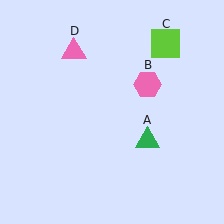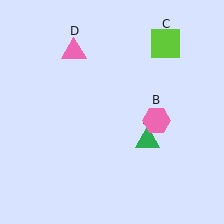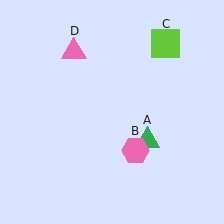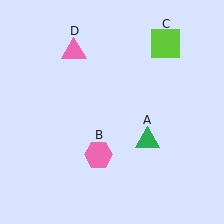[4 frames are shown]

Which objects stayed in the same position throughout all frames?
Green triangle (object A) and lime square (object C) and pink triangle (object D) remained stationary.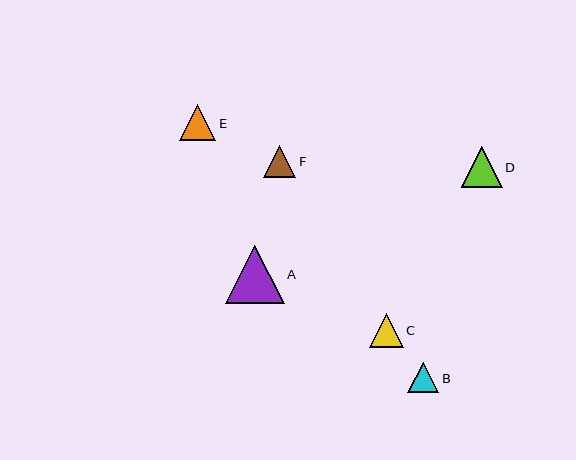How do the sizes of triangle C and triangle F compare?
Triangle C and triangle F are approximately the same size.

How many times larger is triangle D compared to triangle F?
Triangle D is approximately 1.3 times the size of triangle F.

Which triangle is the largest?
Triangle A is the largest with a size of approximately 58 pixels.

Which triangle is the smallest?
Triangle B is the smallest with a size of approximately 31 pixels.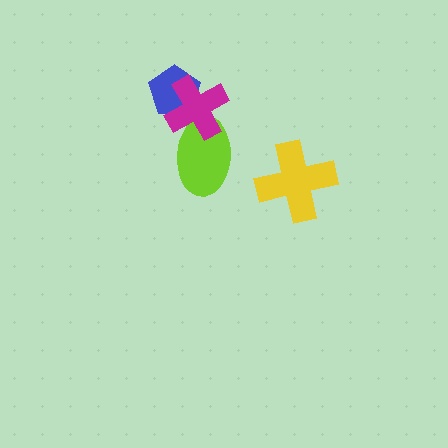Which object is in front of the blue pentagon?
The magenta cross is in front of the blue pentagon.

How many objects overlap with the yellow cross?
0 objects overlap with the yellow cross.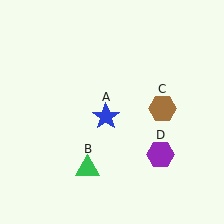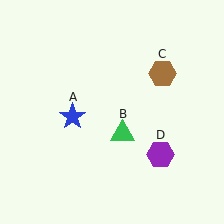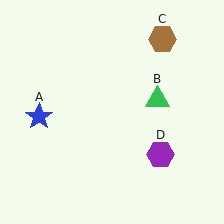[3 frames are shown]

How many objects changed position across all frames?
3 objects changed position: blue star (object A), green triangle (object B), brown hexagon (object C).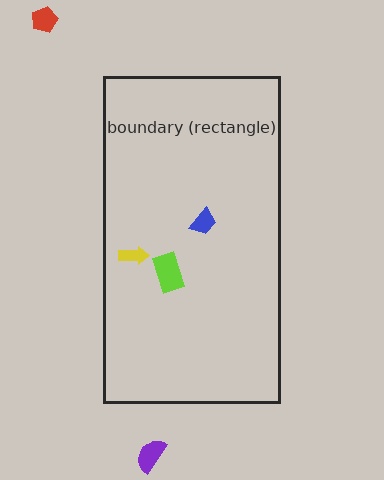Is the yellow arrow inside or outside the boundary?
Inside.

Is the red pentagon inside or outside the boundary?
Outside.